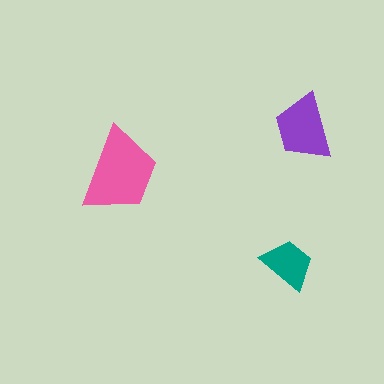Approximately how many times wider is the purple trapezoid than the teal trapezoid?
About 1.5 times wider.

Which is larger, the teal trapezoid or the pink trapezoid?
The pink one.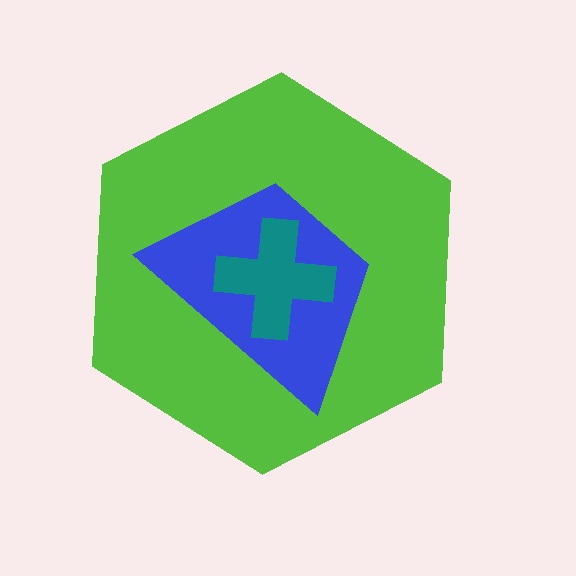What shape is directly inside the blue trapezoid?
The teal cross.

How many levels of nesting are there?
3.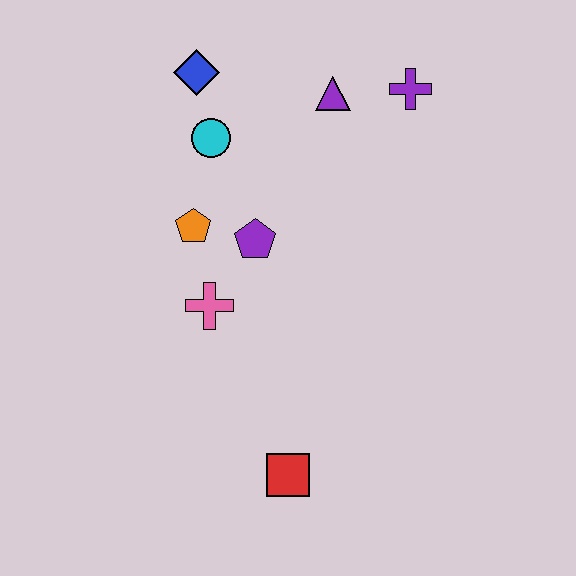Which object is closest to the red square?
The pink cross is closest to the red square.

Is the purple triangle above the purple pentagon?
Yes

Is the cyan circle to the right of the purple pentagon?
No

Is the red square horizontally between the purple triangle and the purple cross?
No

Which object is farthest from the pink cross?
The purple cross is farthest from the pink cross.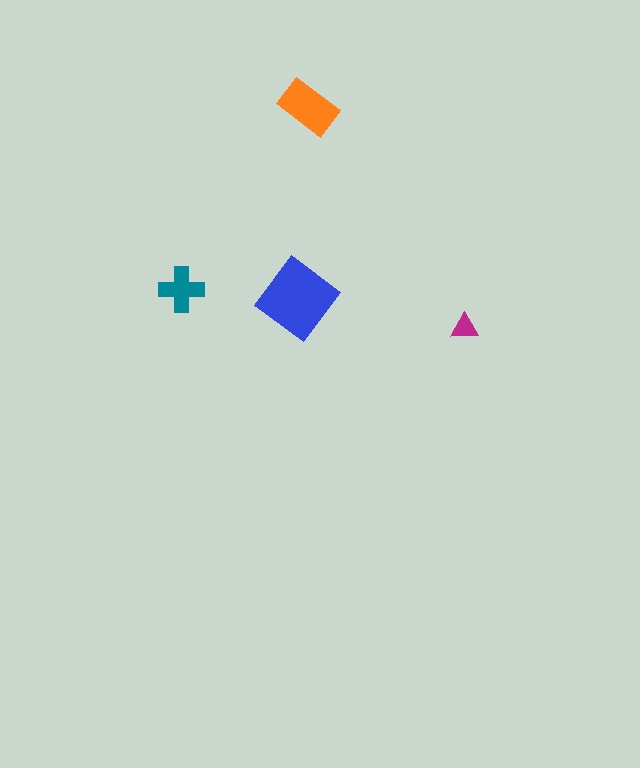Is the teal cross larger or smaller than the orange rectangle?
Smaller.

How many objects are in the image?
There are 4 objects in the image.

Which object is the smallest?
The magenta triangle.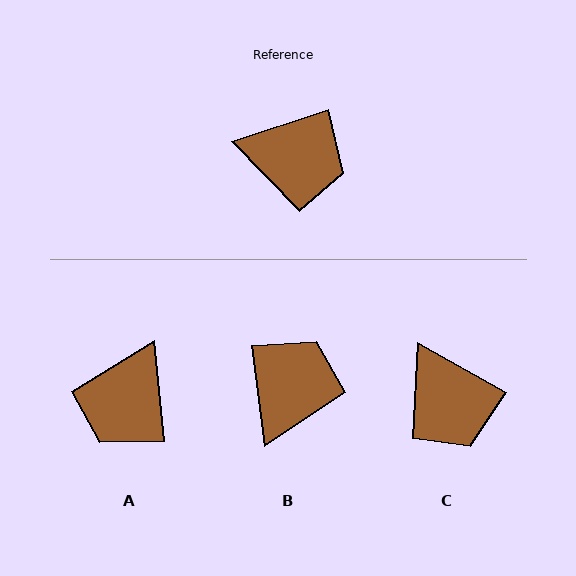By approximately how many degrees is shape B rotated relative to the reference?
Approximately 79 degrees counter-clockwise.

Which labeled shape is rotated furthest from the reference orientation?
A, about 103 degrees away.